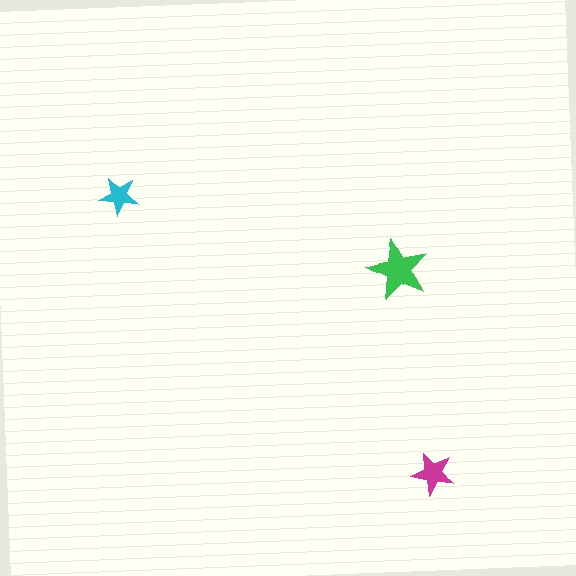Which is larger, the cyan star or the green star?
The green one.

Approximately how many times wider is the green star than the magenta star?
About 1.5 times wider.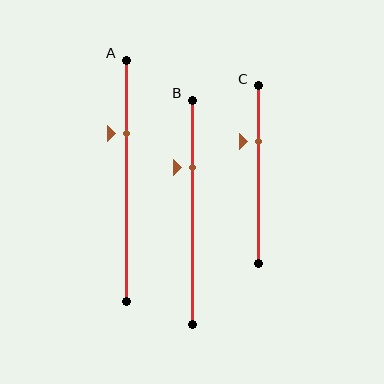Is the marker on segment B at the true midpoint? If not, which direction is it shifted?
No, the marker on segment B is shifted upward by about 20% of the segment length.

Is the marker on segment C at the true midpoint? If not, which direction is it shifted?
No, the marker on segment C is shifted upward by about 19% of the segment length.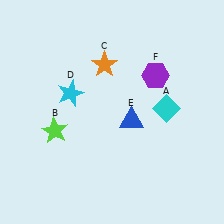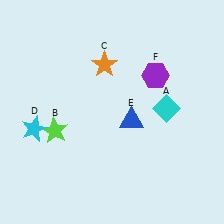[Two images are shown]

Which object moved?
The cyan star (D) moved left.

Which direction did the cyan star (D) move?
The cyan star (D) moved left.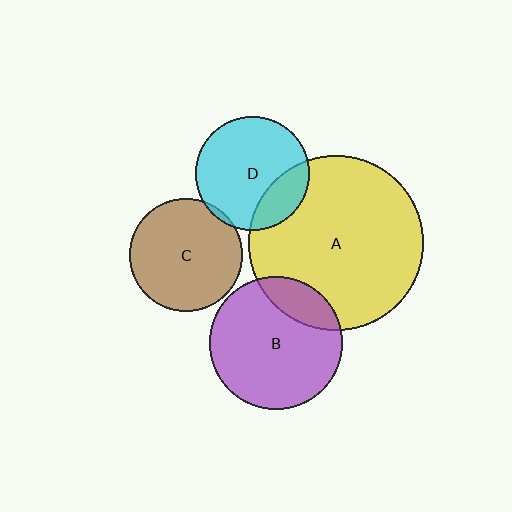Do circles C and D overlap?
Yes.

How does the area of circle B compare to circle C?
Approximately 1.4 times.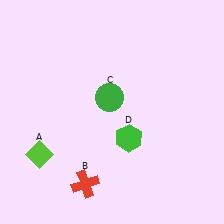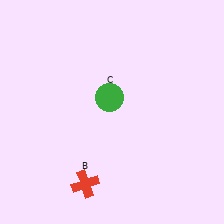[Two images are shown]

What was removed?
The green hexagon (D), the lime diamond (A) were removed in Image 2.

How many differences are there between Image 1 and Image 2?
There are 2 differences between the two images.